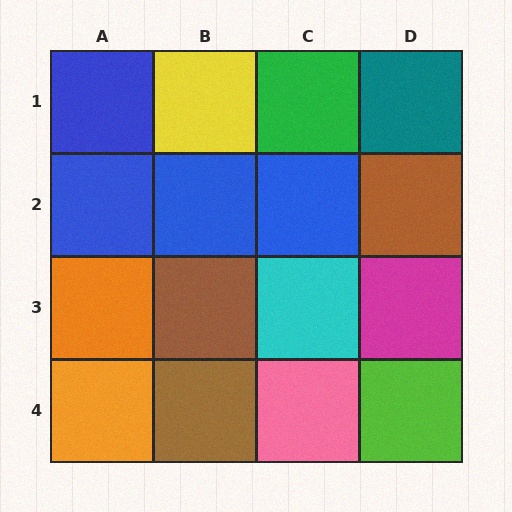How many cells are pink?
1 cell is pink.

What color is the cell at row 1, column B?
Yellow.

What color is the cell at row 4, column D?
Lime.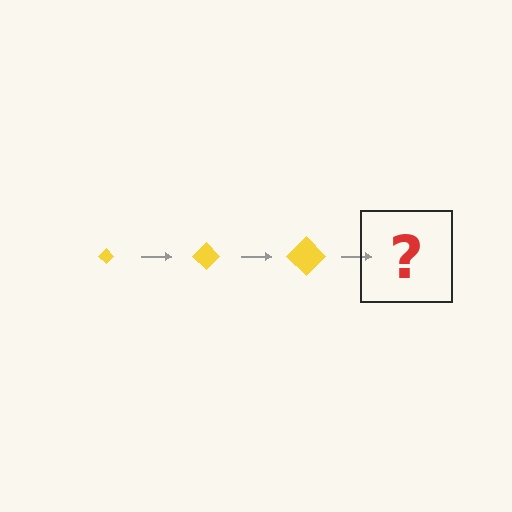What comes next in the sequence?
The next element should be a yellow diamond, larger than the previous one.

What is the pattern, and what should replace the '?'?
The pattern is that the diamond gets progressively larger each step. The '?' should be a yellow diamond, larger than the previous one.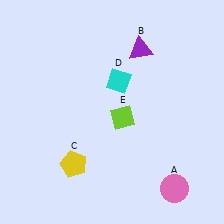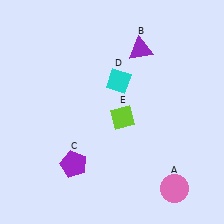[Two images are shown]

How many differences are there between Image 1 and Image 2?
There is 1 difference between the two images.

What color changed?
The pentagon (C) changed from yellow in Image 1 to purple in Image 2.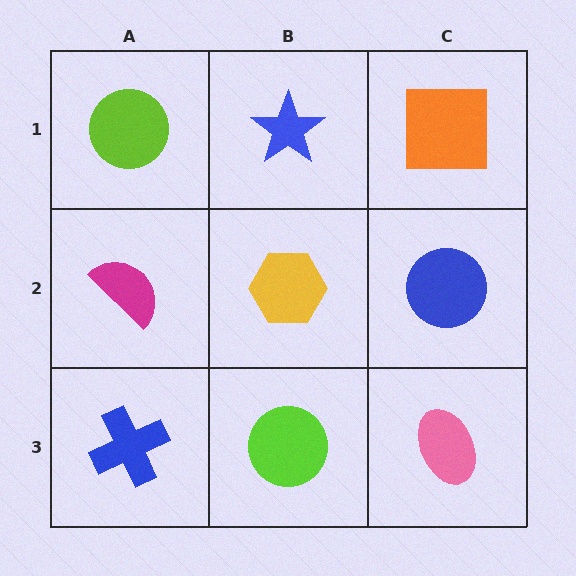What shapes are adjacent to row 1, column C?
A blue circle (row 2, column C), a blue star (row 1, column B).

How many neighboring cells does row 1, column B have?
3.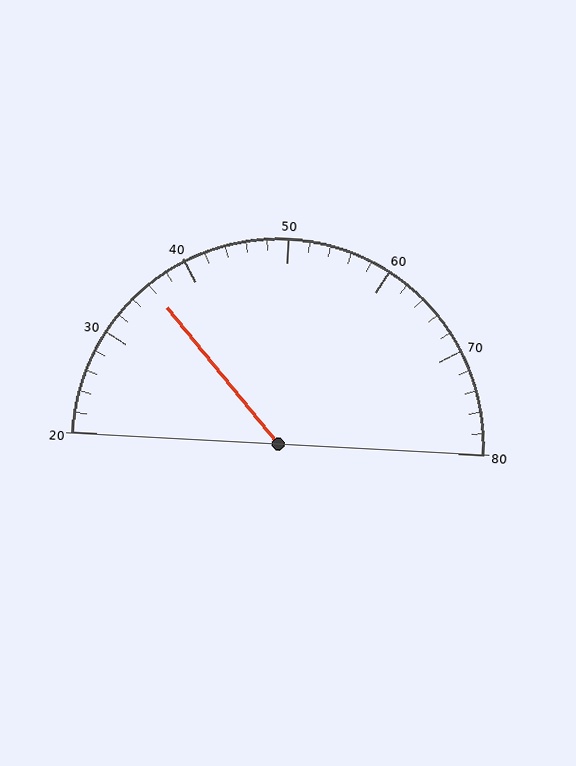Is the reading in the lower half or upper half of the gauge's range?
The reading is in the lower half of the range (20 to 80).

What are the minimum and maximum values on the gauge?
The gauge ranges from 20 to 80.